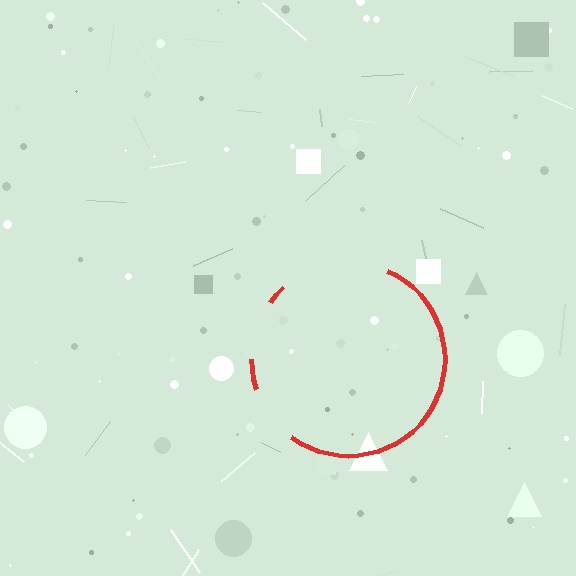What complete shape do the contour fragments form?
The contour fragments form a circle.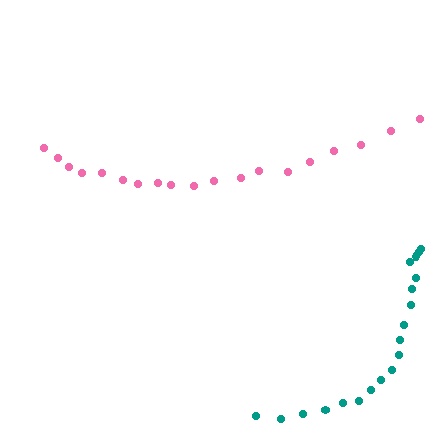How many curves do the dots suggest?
There are 2 distinct paths.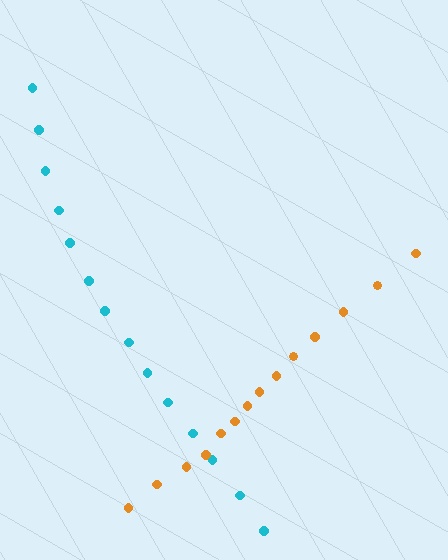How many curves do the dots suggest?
There are 2 distinct paths.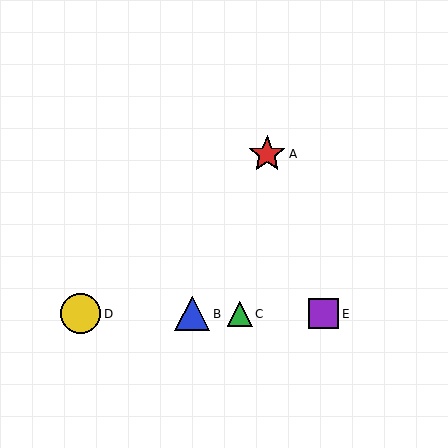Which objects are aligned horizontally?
Objects B, C, D, E are aligned horizontally.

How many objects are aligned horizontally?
4 objects (B, C, D, E) are aligned horizontally.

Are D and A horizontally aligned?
No, D is at y≈314 and A is at y≈154.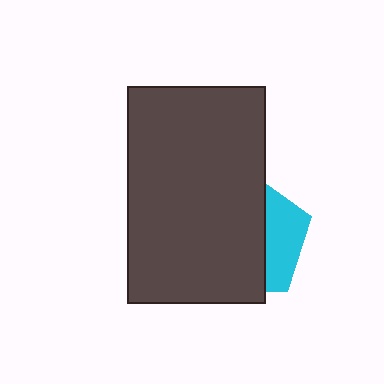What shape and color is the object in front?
The object in front is a dark gray rectangle.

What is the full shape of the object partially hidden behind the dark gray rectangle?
The partially hidden object is a cyan pentagon.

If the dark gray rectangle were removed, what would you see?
You would see the complete cyan pentagon.